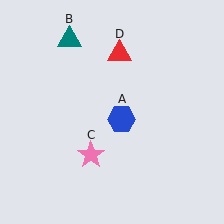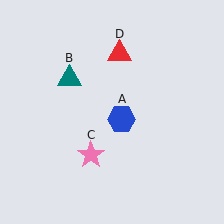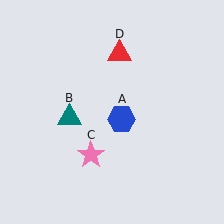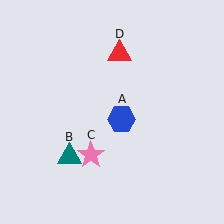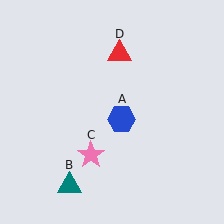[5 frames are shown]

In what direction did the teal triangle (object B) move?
The teal triangle (object B) moved down.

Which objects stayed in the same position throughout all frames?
Blue hexagon (object A) and pink star (object C) and red triangle (object D) remained stationary.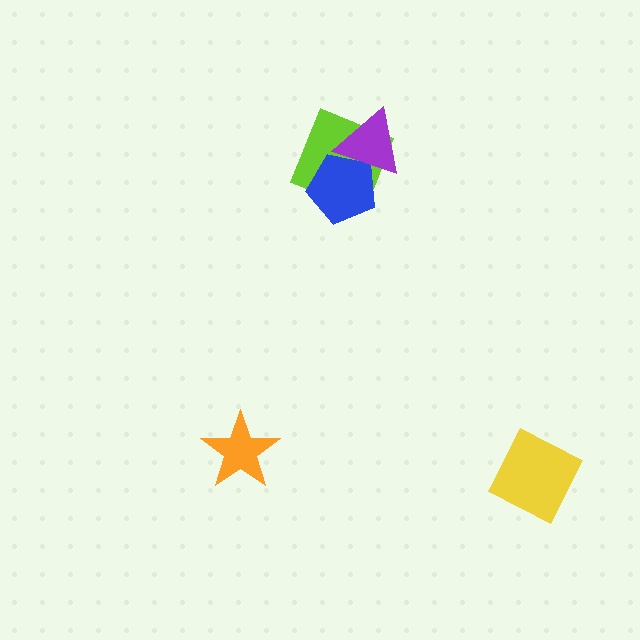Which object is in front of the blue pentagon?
The purple triangle is in front of the blue pentagon.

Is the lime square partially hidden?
Yes, it is partially covered by another shape.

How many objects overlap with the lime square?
2 objects overlap with the lime square.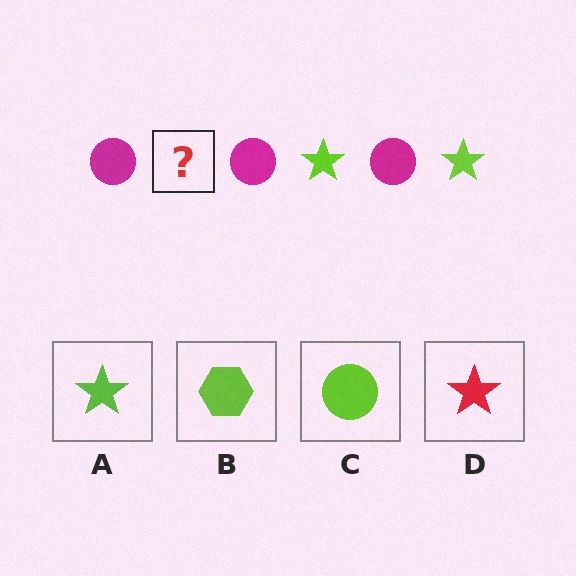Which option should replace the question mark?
Option A.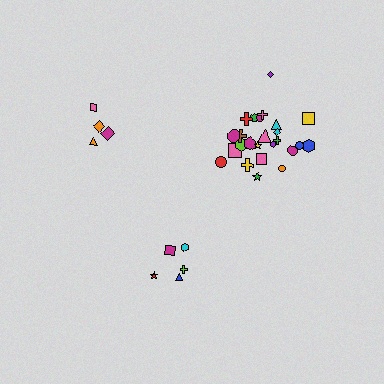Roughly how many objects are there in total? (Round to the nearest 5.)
Roughly 35 objects in total.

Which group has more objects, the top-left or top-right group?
The top-right group.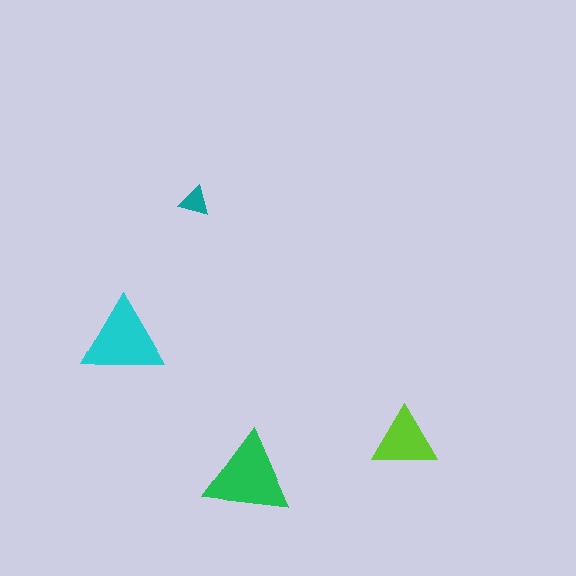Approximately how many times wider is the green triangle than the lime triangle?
About 1.5 times wider.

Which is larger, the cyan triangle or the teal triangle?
The cyan one.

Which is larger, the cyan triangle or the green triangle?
The green one.